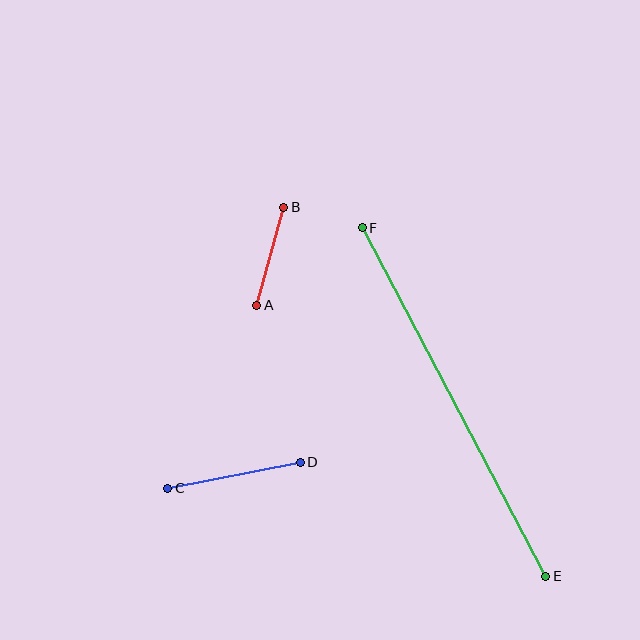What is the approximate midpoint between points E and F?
The midpoint is at approximately (454, 402) pixels.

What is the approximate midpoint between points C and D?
The midpoint is at approximately (234, 475) pixels.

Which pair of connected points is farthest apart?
Points E and F are farthest apart.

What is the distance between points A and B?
The distance is approximately 102 pixels.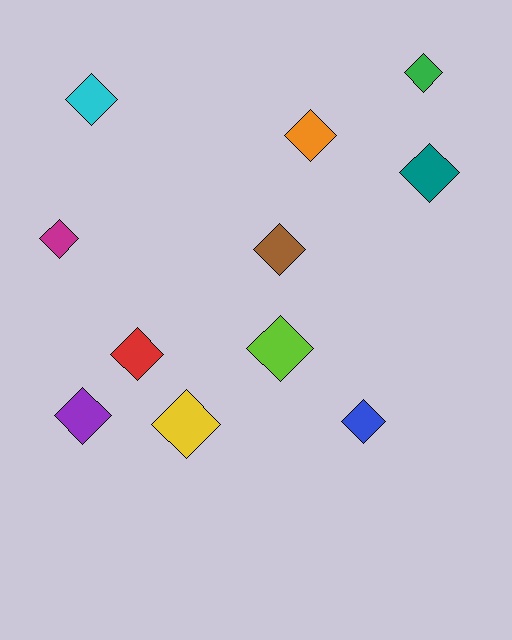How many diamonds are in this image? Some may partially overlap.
There are 11 diamonds.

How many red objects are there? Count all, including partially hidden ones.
There is 1 red object.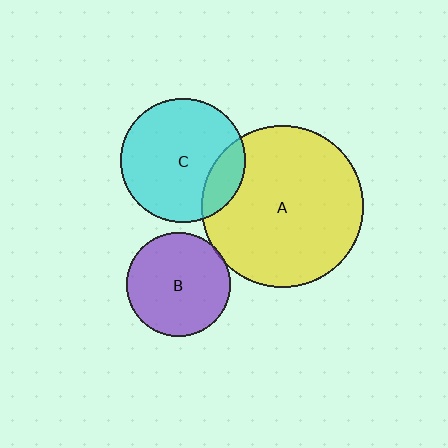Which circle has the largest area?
Circle A (yellow).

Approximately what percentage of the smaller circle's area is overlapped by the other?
Approximately 15%.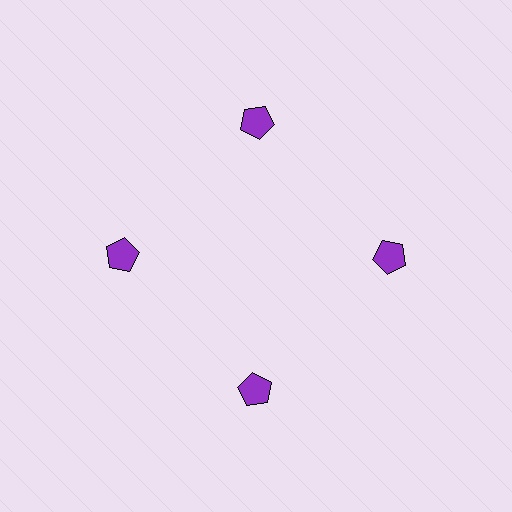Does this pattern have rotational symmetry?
Yes, this pattern has 4-fold rotational symmetry. It looks the same after rotating 90 degrees around the center.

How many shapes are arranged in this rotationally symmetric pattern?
There are 4 shapes, arranged in 4 groups of 1.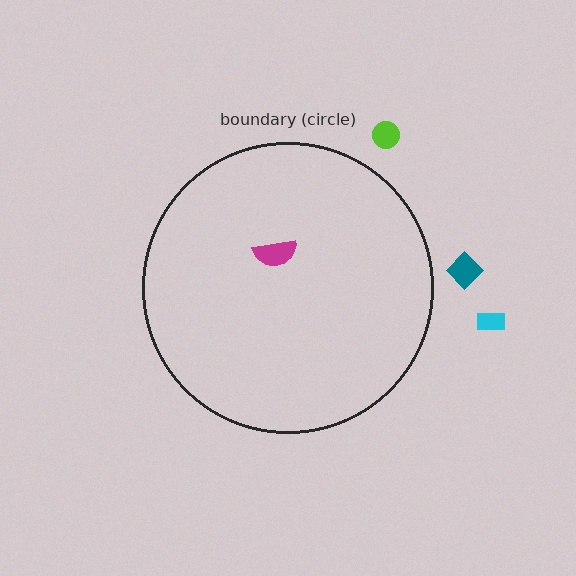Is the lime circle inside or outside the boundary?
Outside.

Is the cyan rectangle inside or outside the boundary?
Outside.